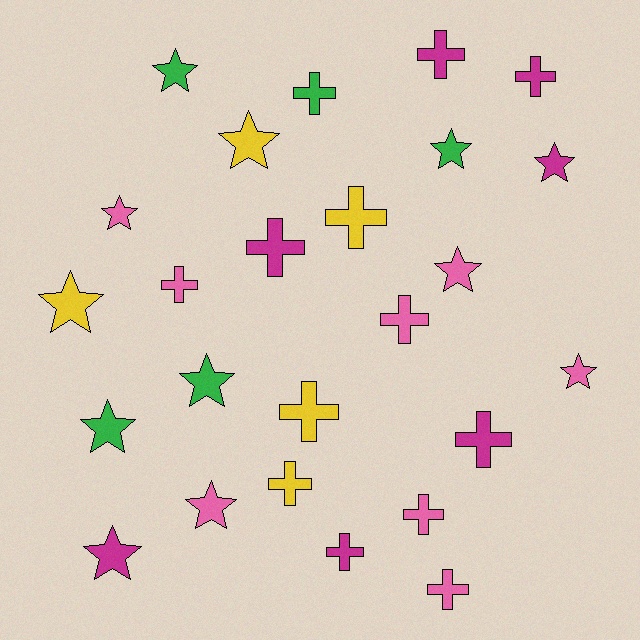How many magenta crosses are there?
There are 5 magenta crosses.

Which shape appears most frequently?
Cross, with 13 objects.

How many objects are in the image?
There are 25 objects.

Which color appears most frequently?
Pink, with 8 objects.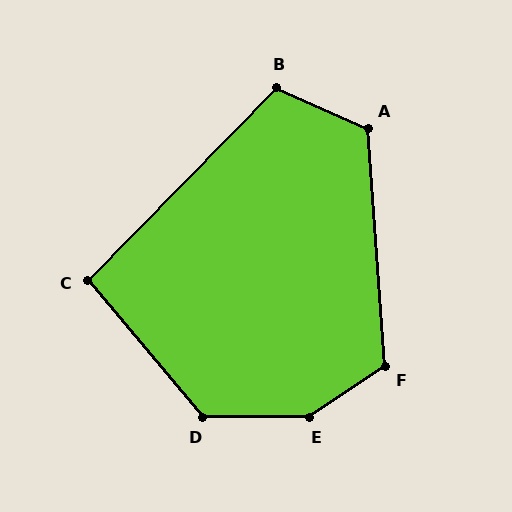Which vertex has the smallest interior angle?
C, at approximately 96 degrees.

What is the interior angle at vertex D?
Approximately 130 degrees (obtuse).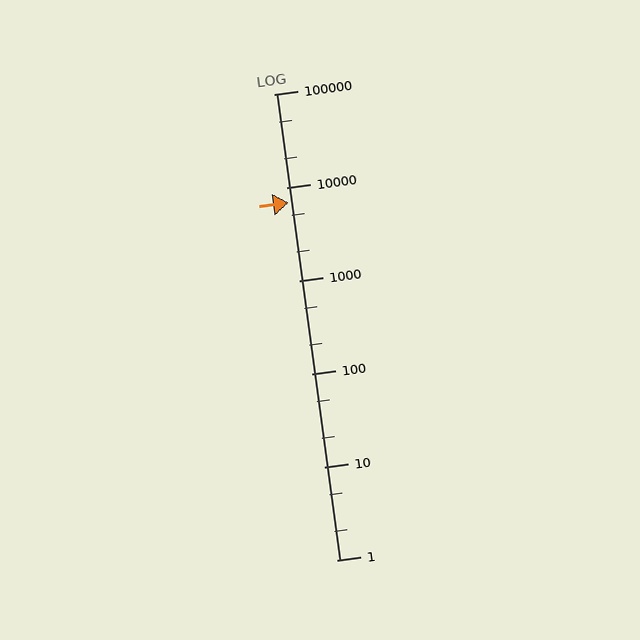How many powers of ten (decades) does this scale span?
The scale spans 5 decades, from 1 to 100000.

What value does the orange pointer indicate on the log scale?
The pointer indicates approximately 6800.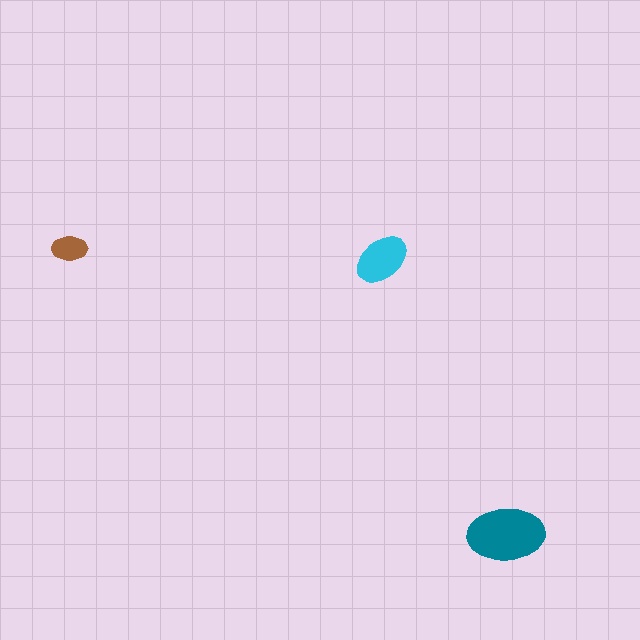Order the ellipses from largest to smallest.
the teal one, the cyan one, the brown one.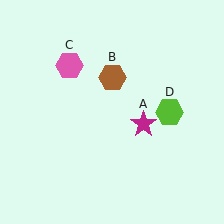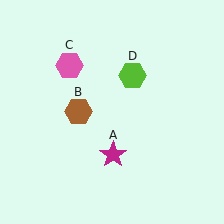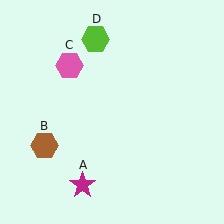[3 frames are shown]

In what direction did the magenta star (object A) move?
The magenta star (object A) moved down and to the left.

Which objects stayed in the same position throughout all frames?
Pink hexagon (object C) remained stationary.